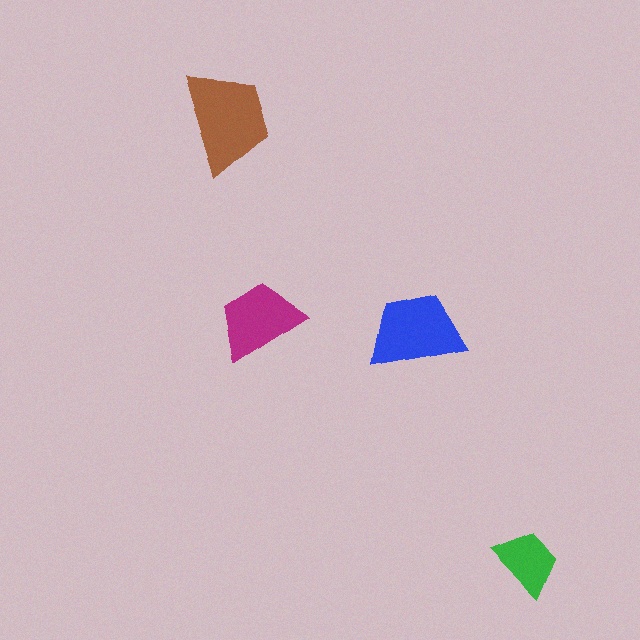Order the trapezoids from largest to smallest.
the brown one, the blue one, the magenta one, the green one.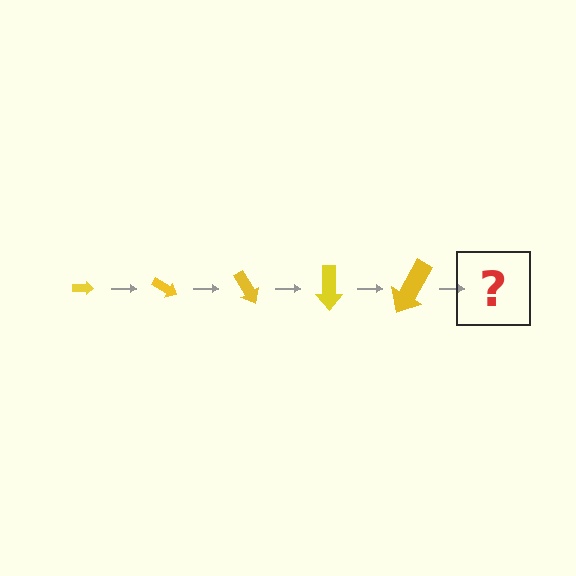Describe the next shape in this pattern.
It should be an arrow, larger than the previous one and rotated 150 degrees from the start.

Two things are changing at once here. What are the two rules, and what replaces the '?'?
The two rules are that the arrow grows larger each step and it rotates 30 degrees each step. The '?' should be an arrow, larger than the previous one and rotated 150 degrees from the start.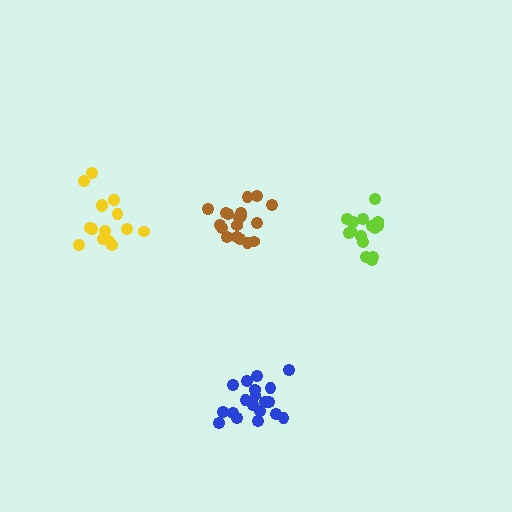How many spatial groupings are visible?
There are 4 spatial groupings.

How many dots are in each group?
Group 1: 15 dots, Group 2: 19 dots, Group 3: 15 dots, Group 4: 18 dots (67 total).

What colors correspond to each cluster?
The clusters are colored: yellow, blue, lime, brown.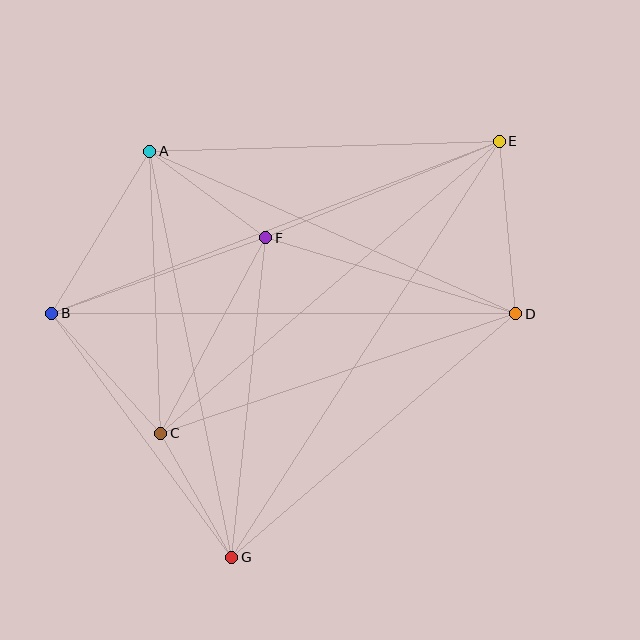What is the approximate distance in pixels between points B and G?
The distance between B and G is approximately 303 pixels.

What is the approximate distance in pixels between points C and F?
The distance between C and F is approximately 222 pixels.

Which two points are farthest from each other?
Points E and G are farthest from each other.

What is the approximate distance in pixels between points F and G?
The distance between F and G is approximately 321 pixels.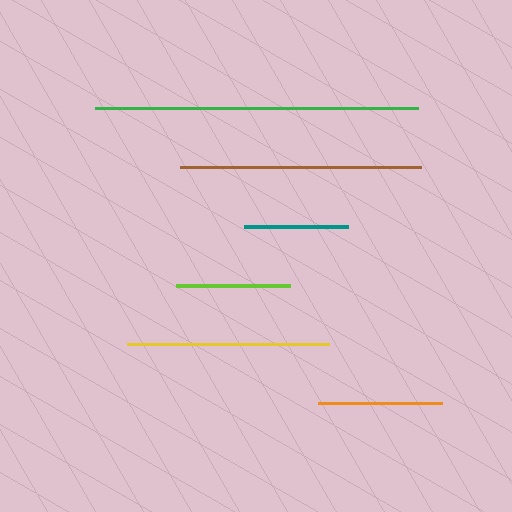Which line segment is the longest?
The green line is the longest at approximately 322 pixels.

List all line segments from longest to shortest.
From longest to shortest: green, brown, yellow, orange, lime, teal.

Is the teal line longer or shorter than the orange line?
The orange line is longer than the teal line.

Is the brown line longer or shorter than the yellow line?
The brown line is longer than the yellow line.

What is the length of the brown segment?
The brown segment is approximately 241 pixels long.